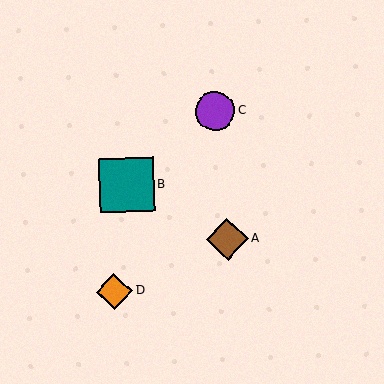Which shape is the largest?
The teal square (labeled B) is the largest.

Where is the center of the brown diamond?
The center of the brown diamond is at (227, 239).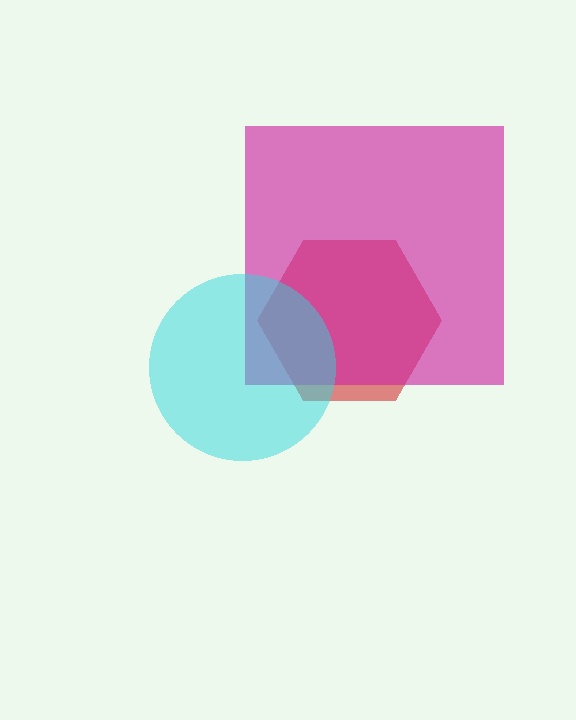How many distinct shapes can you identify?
There are 3 distinct shapes: a red hexagon, a magenta square, a cyan circle.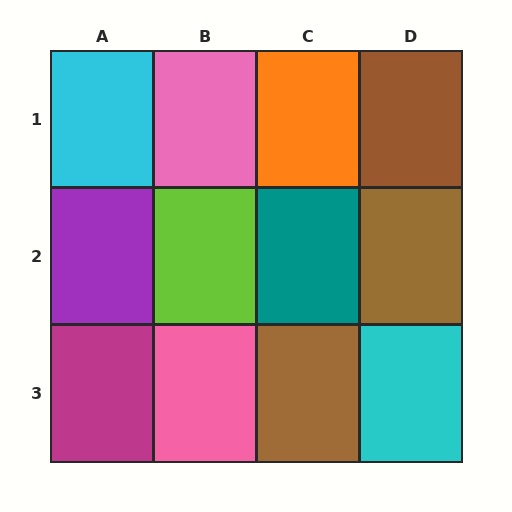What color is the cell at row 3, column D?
Cyan.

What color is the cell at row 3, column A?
Magenta.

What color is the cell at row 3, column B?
Pink.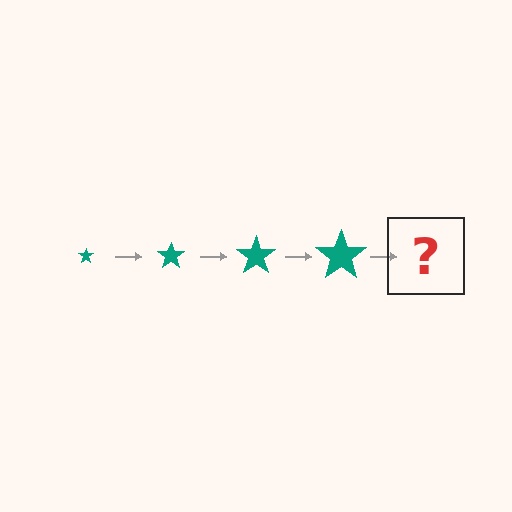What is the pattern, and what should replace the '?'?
The pattern is that the star gets progressively larger each step. The '?' should be a teal star, larger than the previous one.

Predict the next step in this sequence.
The next step is a teal star, larger than the previous one.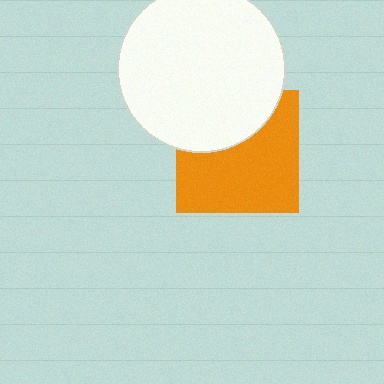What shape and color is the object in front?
The object in front is a white circle.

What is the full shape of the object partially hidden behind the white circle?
The partially hidden object is an orange square.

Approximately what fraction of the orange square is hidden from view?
Roughly 36% of the orange square is hidden behind the white circle.